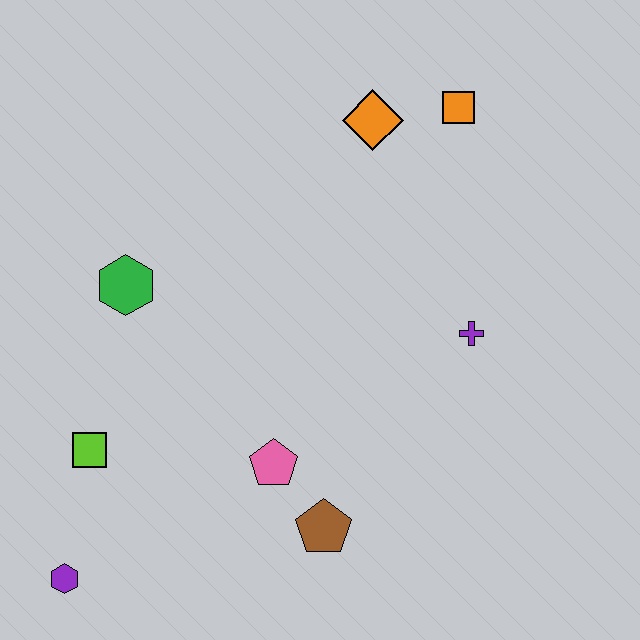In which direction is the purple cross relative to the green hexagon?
The purple cross is to the right of the green hexagon.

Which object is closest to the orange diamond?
The orange square is closest to the orange diamond.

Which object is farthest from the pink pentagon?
The orange square is farthest from the pink pentagon.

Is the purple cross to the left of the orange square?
No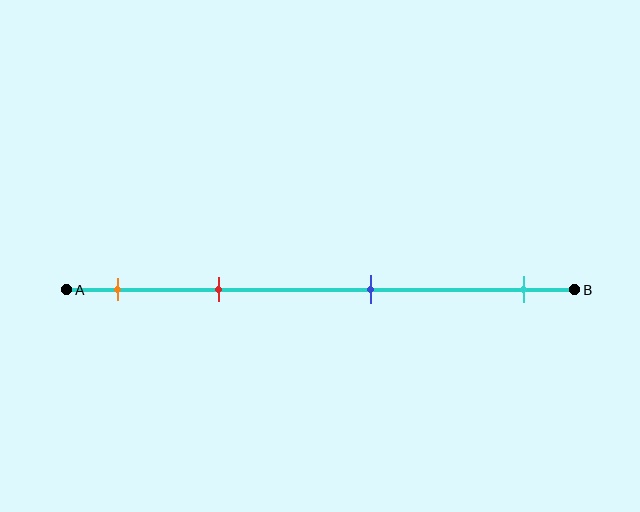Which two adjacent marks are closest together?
The orange and red marks are the closest adjacent pair.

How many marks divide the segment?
There are 4 marks dividing the segment.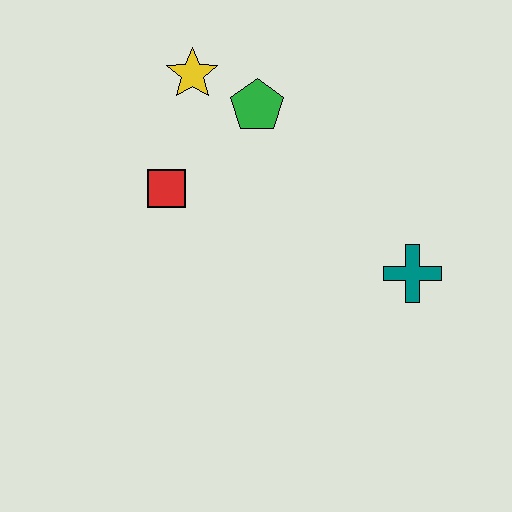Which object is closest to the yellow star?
The green pentagon is closest to the yellow star.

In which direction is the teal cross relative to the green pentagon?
The teal cross is below the green pentagon.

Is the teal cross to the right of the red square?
Yes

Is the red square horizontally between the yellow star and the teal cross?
No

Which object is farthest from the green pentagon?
The teal cross is farthest from the green pentagon.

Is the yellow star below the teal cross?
No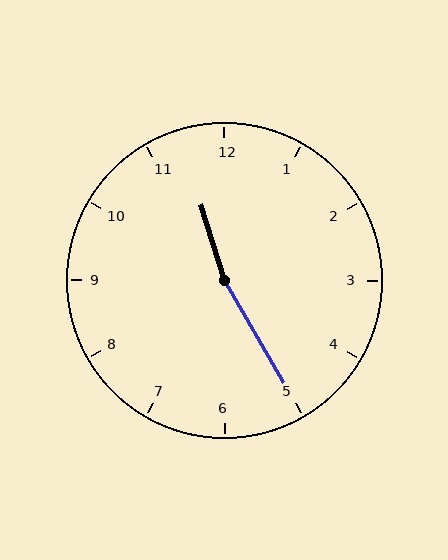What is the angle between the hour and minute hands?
Approximately 168 degrees.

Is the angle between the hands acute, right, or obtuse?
It is obtuse.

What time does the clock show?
11:25.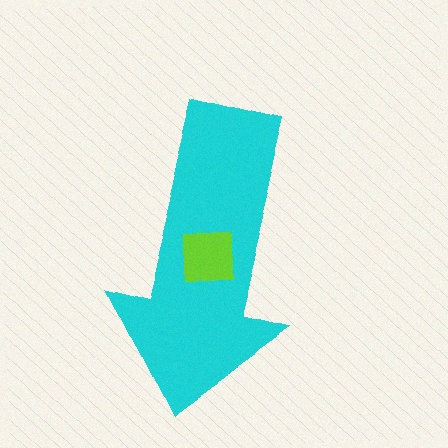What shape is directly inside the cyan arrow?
The lime square.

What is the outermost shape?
The cyan arrow.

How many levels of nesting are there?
2.